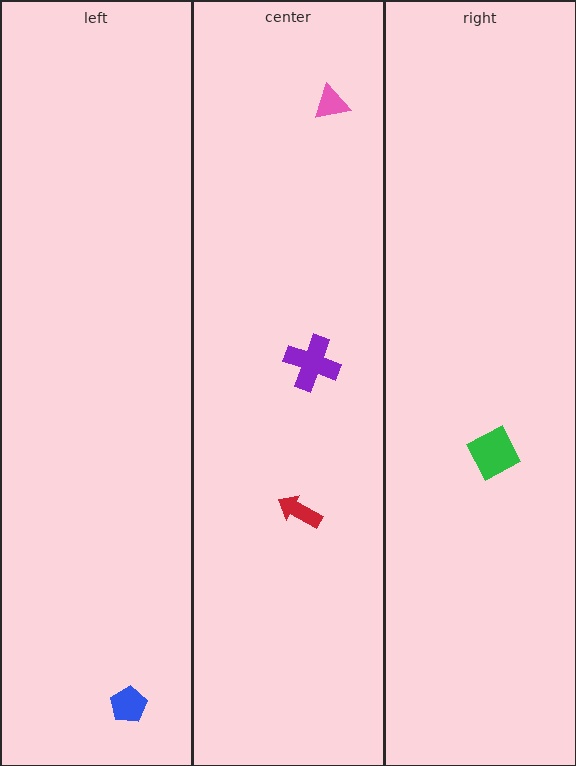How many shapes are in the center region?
3.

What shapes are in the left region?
The blue pentagon.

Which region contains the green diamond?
The right region.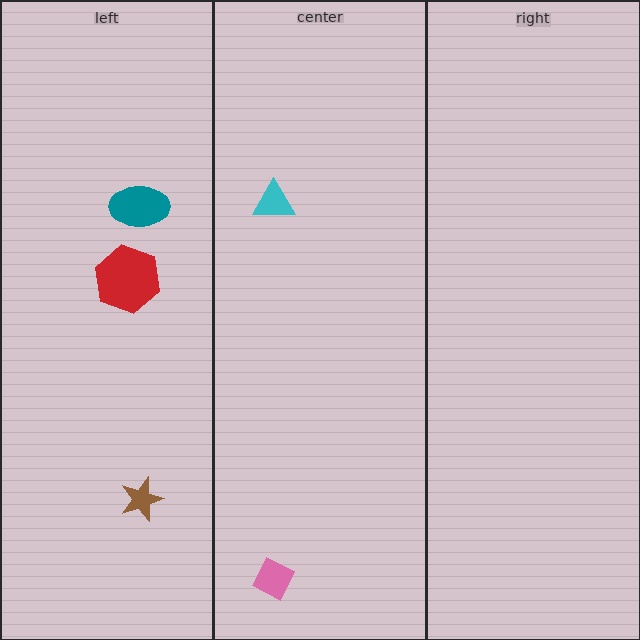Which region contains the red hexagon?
The left region.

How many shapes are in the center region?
2.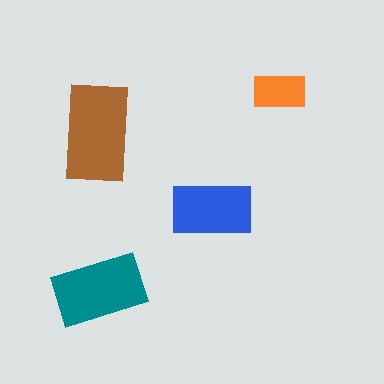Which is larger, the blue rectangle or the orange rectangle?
The blue one.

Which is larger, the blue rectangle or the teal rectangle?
The teal one.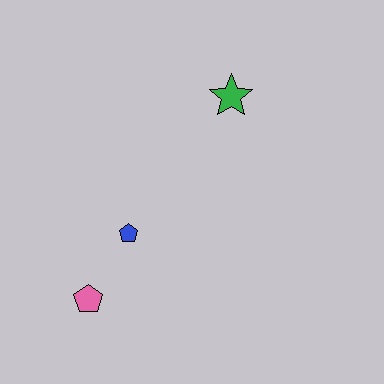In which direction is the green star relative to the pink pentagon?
The green star is above the pink pentagon.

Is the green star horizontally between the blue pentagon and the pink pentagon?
No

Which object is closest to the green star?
The blue pentagon is closest to the green star.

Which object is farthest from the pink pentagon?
The green star is farthest from the pink pentagon.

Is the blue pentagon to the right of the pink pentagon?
Yes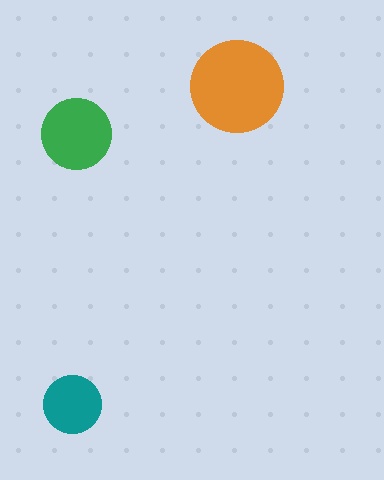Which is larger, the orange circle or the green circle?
The orange one.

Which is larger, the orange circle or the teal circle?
The orange one.